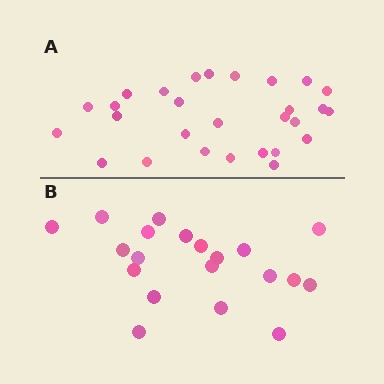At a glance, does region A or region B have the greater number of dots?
Region A (the top region) has more dots.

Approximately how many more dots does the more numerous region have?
Region A has roughly 8 or so more dots than region B.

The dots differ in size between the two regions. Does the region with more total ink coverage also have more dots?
No. Region B has more total ink coverage because its dots are larger, but region A actually contains more individual dots. Total area can be misleading — the number of items is what matters here.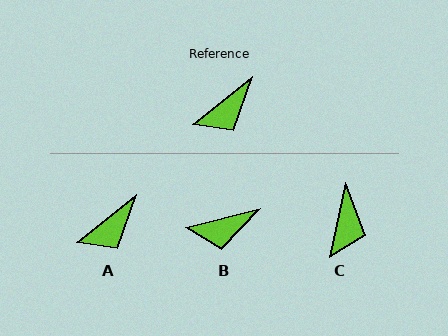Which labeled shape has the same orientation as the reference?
A.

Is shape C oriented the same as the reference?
No, it is off by about 39 degrees.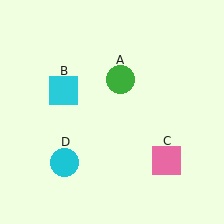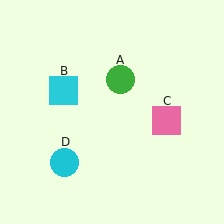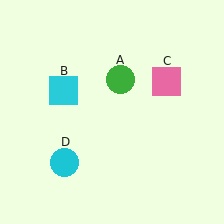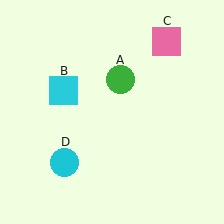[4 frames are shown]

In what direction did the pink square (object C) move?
The pink square (object C) moved up.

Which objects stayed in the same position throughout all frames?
Green circle (object A) and cyan square (object B) and cyan circle (object D) remained stationary.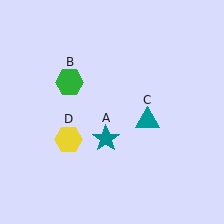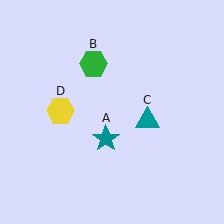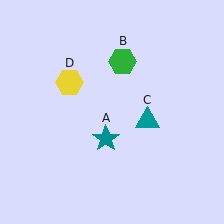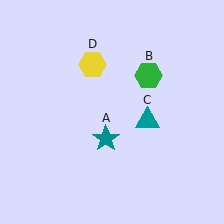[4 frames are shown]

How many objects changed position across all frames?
2 objects changed position: green hexagon (object B), yellow hexagon (object D).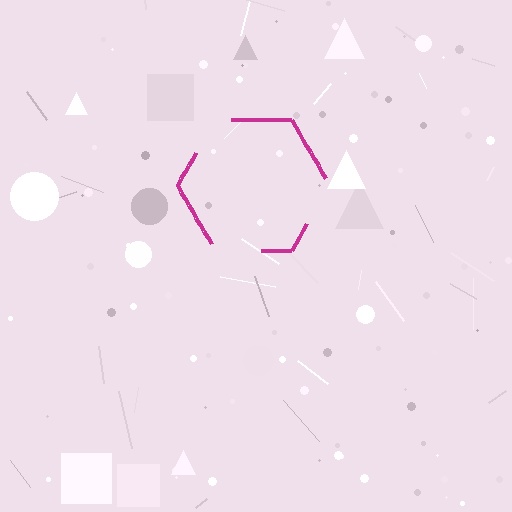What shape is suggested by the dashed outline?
The dashed outline suggests a hexagon.